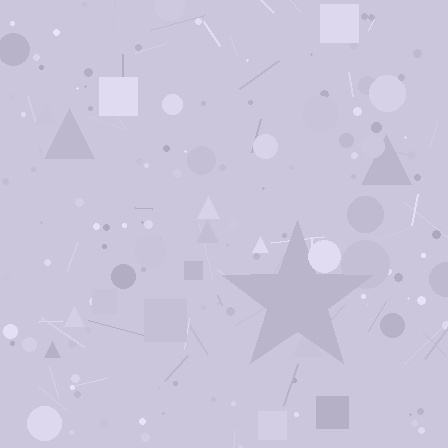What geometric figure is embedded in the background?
A star is embedded in the background.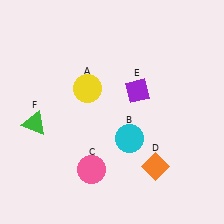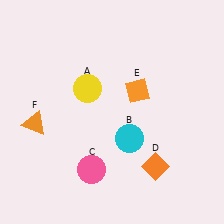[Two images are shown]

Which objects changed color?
E changed from purple to orange. F changed from green to orange.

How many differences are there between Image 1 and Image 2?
There are 2 differences between the two images.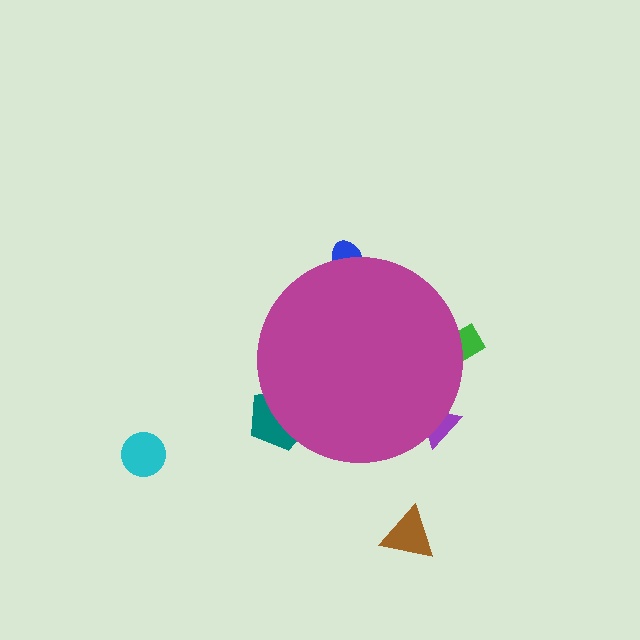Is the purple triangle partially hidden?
Yes, the purple triangle is partially hidden behind the magenta circle.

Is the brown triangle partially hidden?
No, the brown triangle is fully visible.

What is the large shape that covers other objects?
A magenta circle.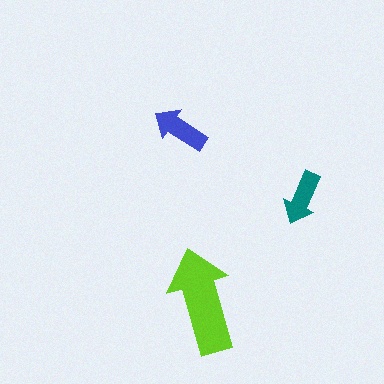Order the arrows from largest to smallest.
the lime one, the blue one, the teal one.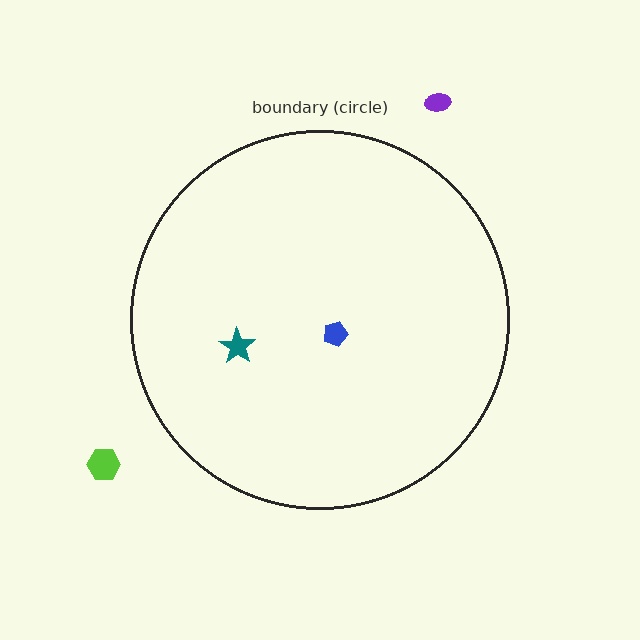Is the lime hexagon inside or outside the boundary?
Outside.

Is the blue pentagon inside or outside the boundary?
Inside.